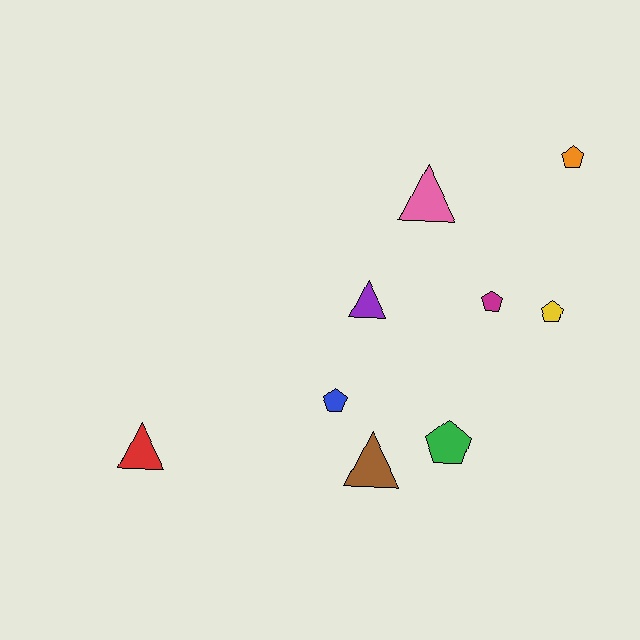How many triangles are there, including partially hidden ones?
There are 4 triangles.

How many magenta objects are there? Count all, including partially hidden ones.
There is 1 magenta object.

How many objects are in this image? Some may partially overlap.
There are 9 objects.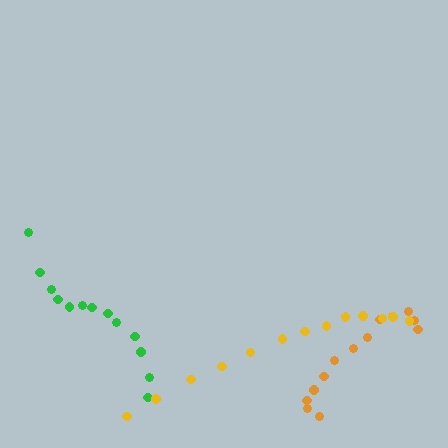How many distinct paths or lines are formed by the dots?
There are 3 distinct paths.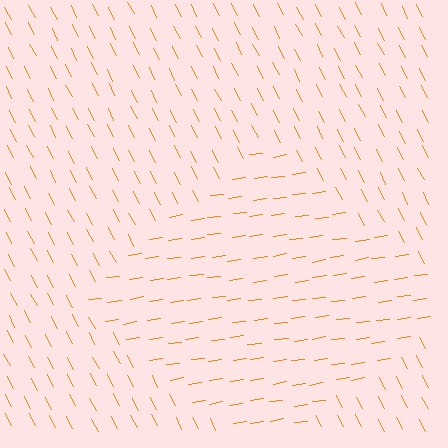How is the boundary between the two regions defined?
The boundary is defined purely by a change in line orientation (approximately 71 degrees difference). All lines are the same color and thickness.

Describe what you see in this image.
The image is filled with small orange line segments. A diamond region in the image has lines oriented differently from the surrounding lines, creating a visible texture boundary.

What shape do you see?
I see a diamond.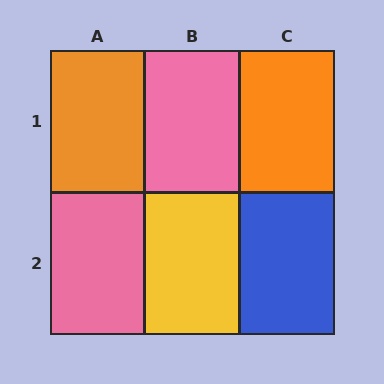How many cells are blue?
1 cell is blue.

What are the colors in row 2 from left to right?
Pink, yellow, blue.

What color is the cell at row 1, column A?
Orange.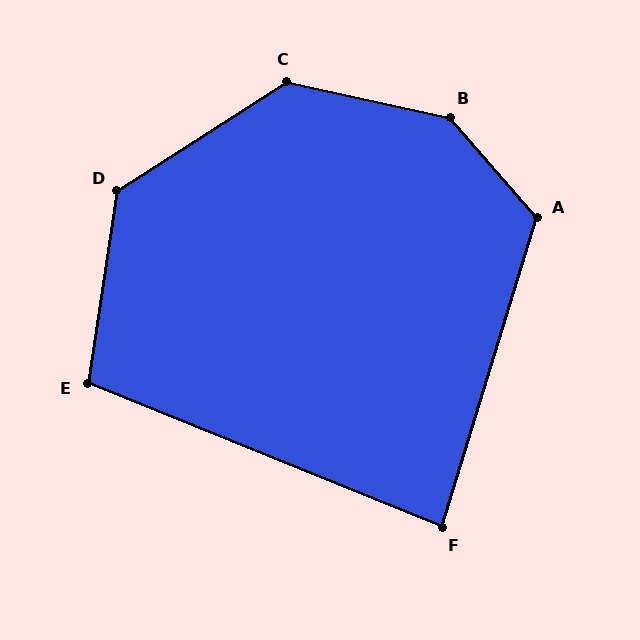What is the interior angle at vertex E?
Approximately 103 degrees (obtuse).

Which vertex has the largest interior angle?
B, at approximately 144 degrees.